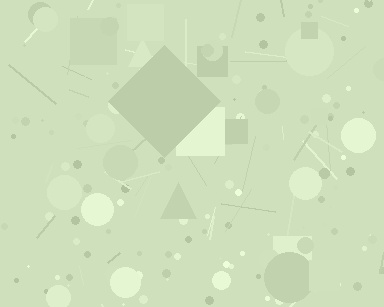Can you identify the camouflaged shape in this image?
The camouflaged shape is a diamond.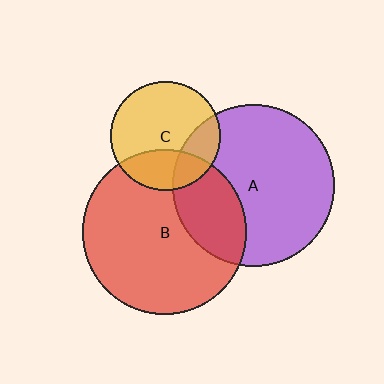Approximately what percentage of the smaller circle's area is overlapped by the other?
Approximately 20%.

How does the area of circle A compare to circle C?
Approximately 2.2 times.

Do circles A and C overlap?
Yes.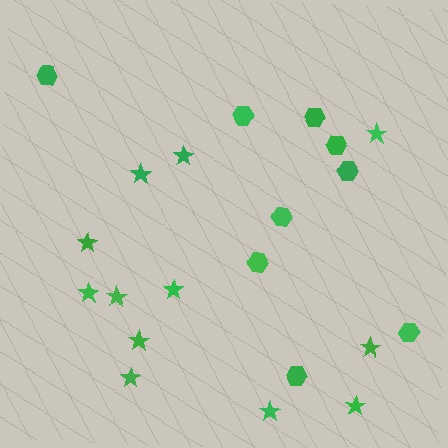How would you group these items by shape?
There are 2 groups: one group of stars (12) and one group of hexagons (9).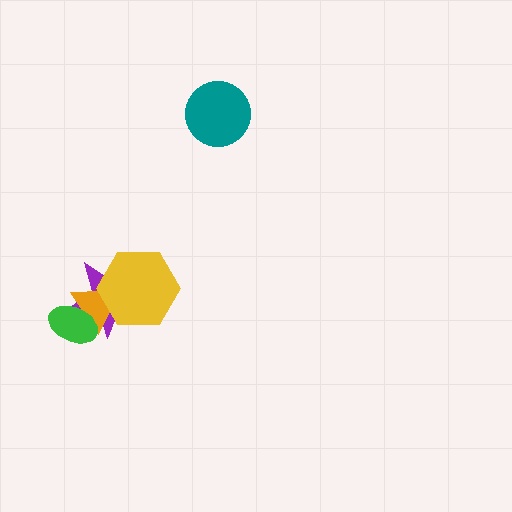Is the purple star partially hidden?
Yes, it is partially covered by another shape.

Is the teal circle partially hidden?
No, no other shape covers it.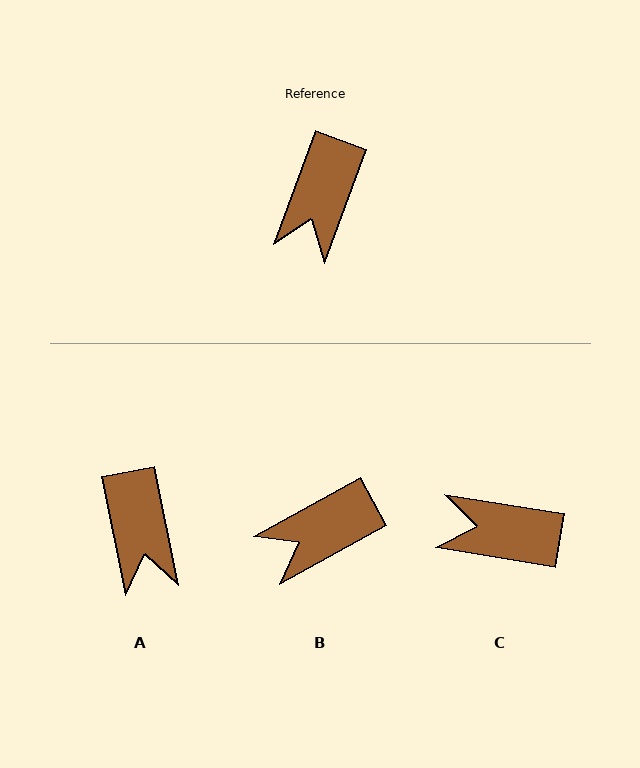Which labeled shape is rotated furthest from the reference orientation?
C, about 79 degrees away.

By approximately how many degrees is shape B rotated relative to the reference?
Approximately 41 degrees clockwise.